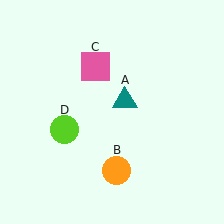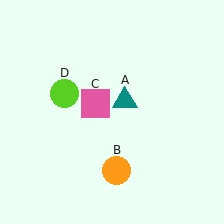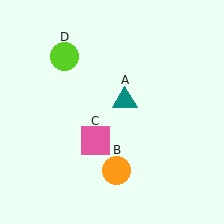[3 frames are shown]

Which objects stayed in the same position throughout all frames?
Teal triangle (object A) and orange circle (object B) remained stationary.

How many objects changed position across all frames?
2 objects changed position: pink square (object C), lime circle (object D).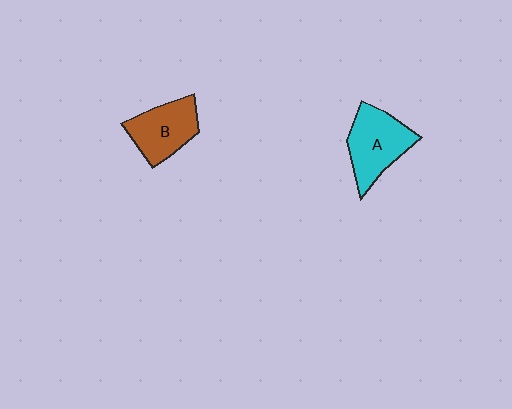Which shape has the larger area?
Shape A (cyan).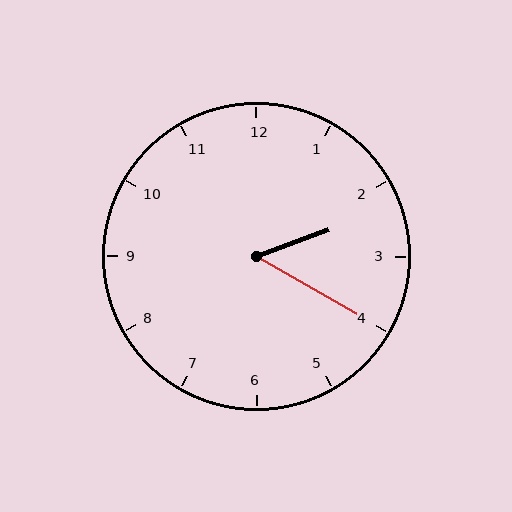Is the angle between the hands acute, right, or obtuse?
It is acute.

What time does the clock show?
2:20.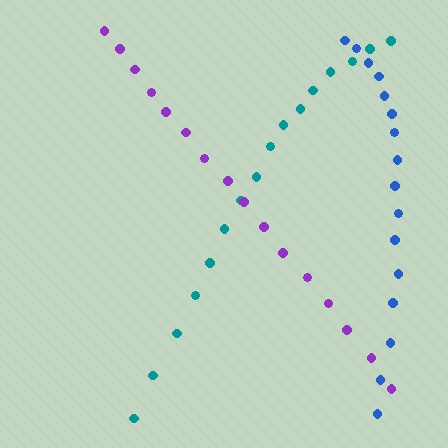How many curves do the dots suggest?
There are 3 distinct paths.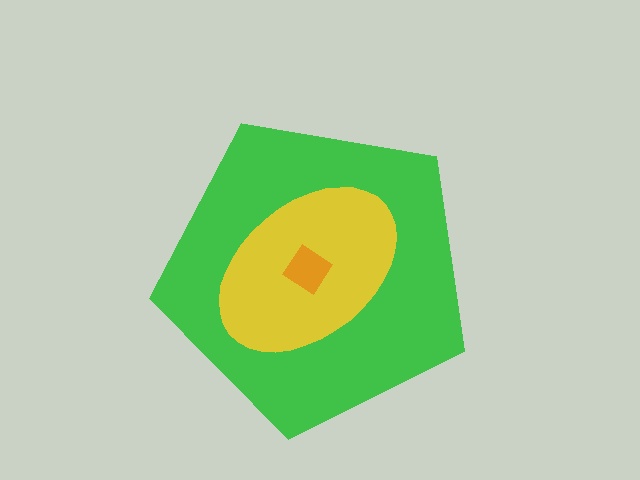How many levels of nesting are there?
3.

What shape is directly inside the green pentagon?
The yellow ellipse.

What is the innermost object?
The orange diamond.